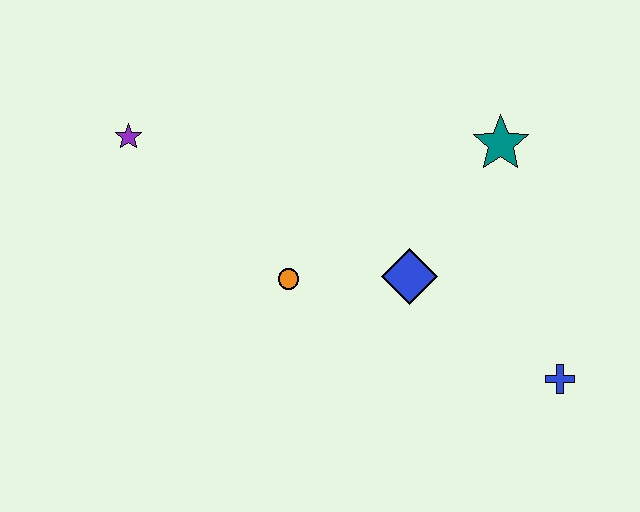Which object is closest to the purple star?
The orange circle is closest to the purple star.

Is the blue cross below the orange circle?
Yes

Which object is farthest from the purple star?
The blue cross is farthest from the purple star.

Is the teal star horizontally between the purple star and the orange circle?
No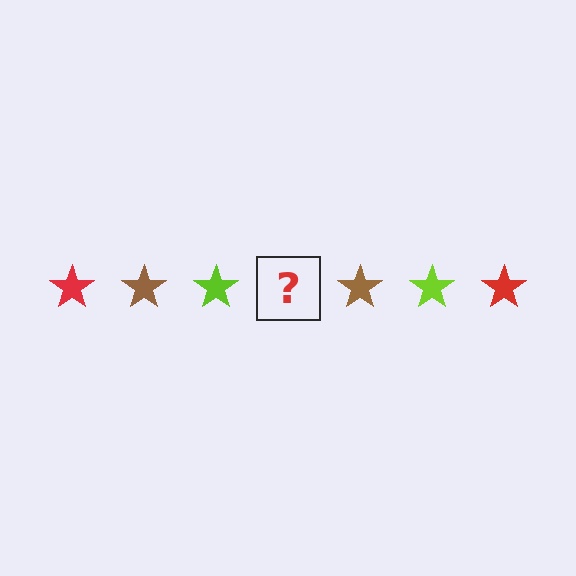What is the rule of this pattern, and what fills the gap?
The rule is that the pattern cycles through red, brown, lime stars. The gap should be filled with a red star.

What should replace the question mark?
The question mark should be replaced with a red star.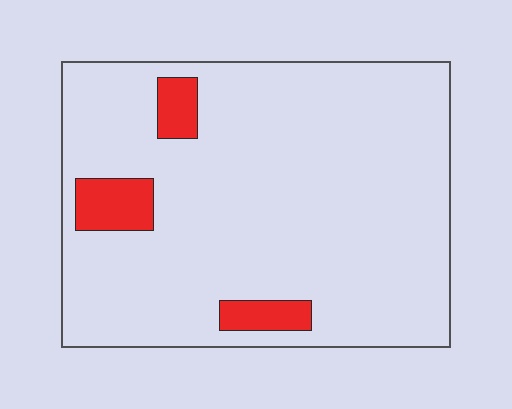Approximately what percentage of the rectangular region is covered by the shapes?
Approximately 10%.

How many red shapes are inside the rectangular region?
3.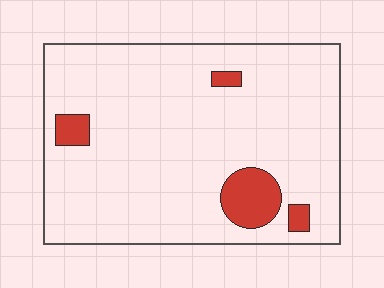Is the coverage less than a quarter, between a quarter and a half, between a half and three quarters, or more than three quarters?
Less than a quarter.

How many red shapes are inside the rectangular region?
4.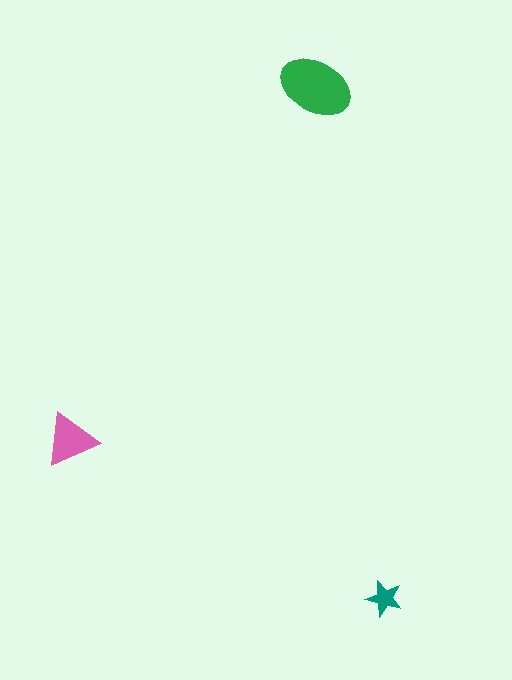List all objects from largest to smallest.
The green ellipse, the pink triangle, the teal star.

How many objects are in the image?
There are 3 objects in the image.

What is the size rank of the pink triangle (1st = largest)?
2nd.